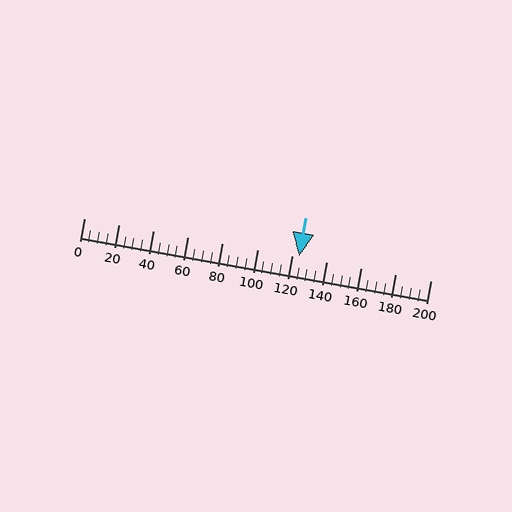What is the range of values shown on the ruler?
The ruler shows values from 0 to 200.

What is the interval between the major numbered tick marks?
The major tick marks are spaced 20 units apart.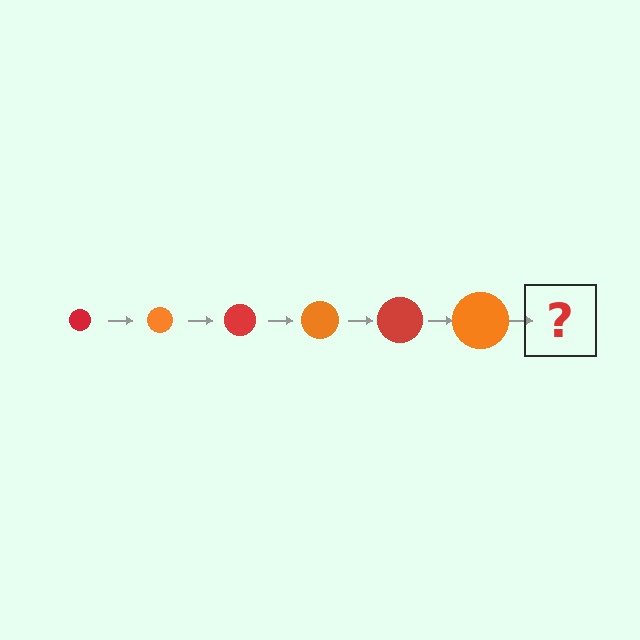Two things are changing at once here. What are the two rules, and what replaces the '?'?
The two rules are that the circle grows larger each step and the color cycles through red and orange. The '?' should be a red circle, larger than the previous one.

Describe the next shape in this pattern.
It should be a red circle, larger than the previous one.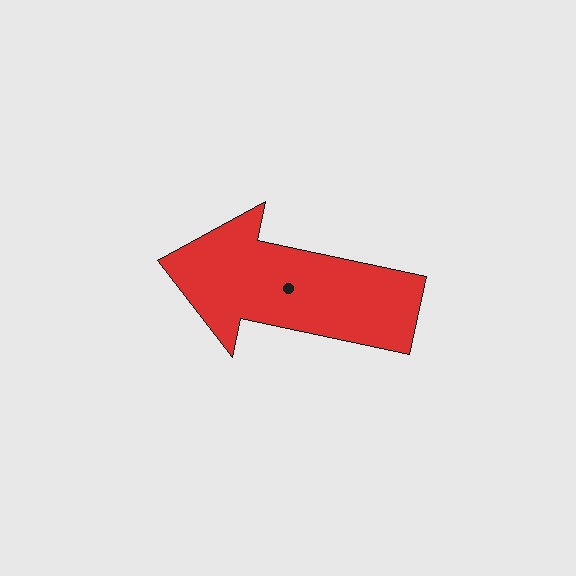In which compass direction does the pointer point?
West.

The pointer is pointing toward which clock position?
Roughly 9 o'clock.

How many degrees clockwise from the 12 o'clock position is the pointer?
Approximately 282 degrees.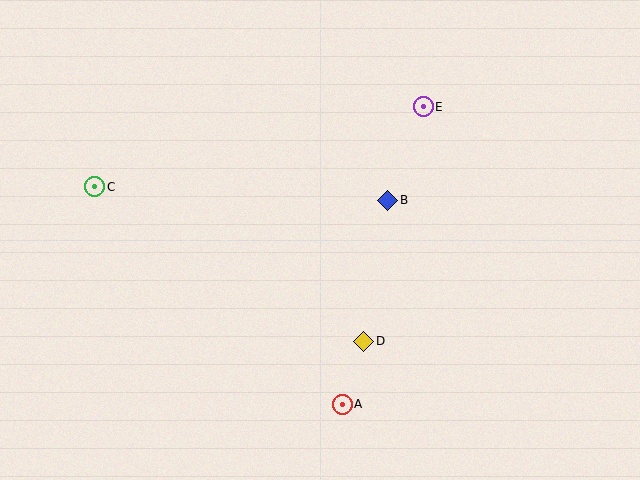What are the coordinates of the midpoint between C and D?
The midpoint between C and D is at (229, 264).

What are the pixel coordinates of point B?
Point B is at (388, 200).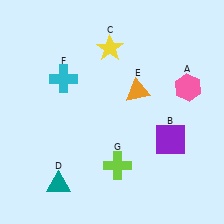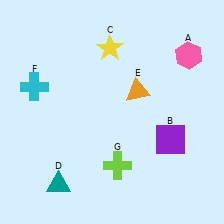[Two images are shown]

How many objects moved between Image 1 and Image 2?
2 objects moved between the two images.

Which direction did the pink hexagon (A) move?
The pink hexagon (A) moved up.